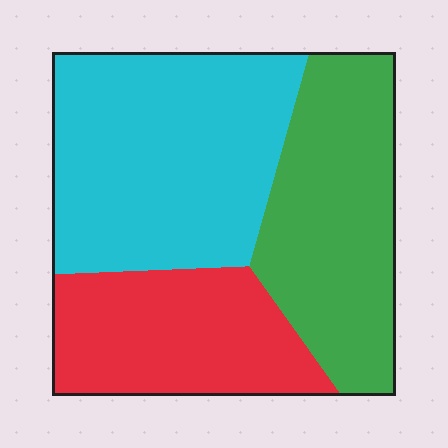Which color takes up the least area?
Red, at roughly 25%.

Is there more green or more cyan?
Cyan.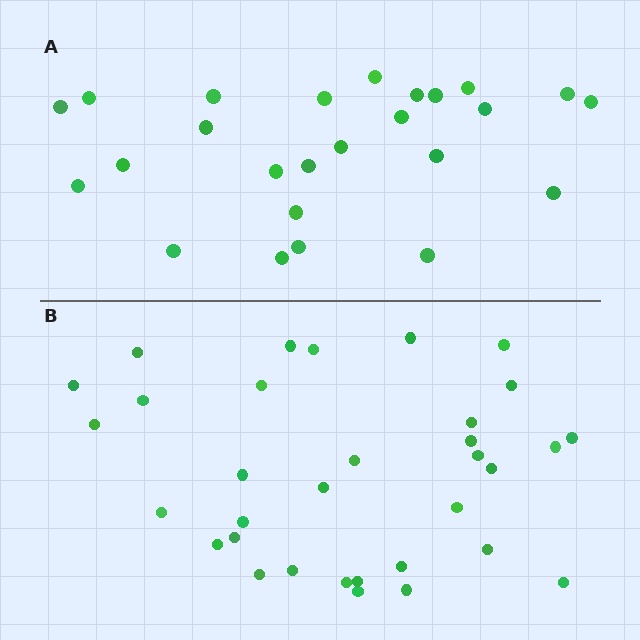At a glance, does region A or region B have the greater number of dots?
Region B (the bottom region) has more dots.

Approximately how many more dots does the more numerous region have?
Region B has roughly 8 or so more dots than region A.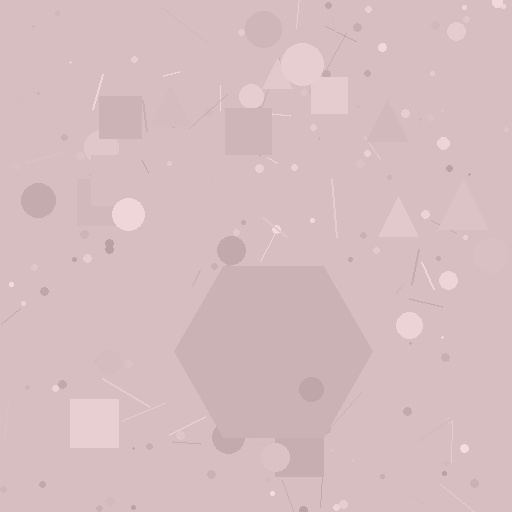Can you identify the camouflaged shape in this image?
The camouflaged shape is a hexagon.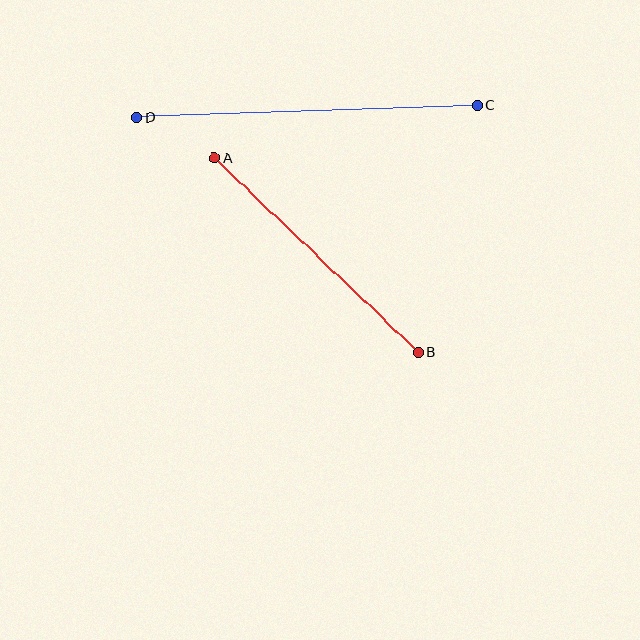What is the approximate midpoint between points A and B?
The midpoint is at approximately (316, 255) pixels.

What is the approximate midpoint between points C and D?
The midpoint is at approximately (307, 112) pixels.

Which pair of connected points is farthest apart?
Points C and D are farthest apart.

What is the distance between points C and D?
The distance is approximately 340 pixels.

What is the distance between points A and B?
The distance is approximately 282 pixels.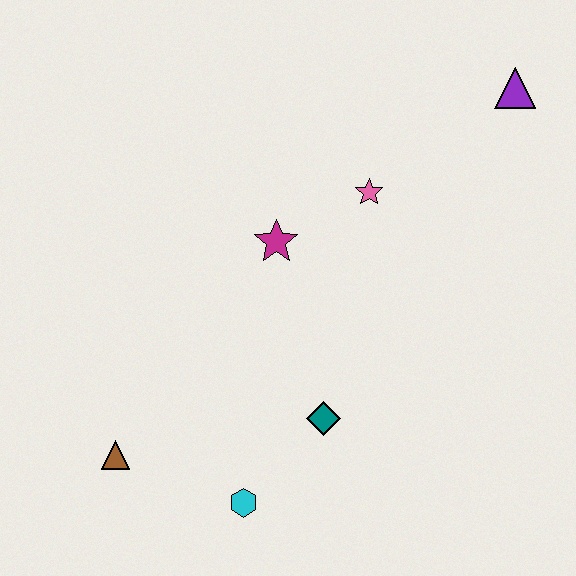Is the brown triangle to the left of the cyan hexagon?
Yes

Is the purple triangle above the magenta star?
Yes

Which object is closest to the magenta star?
The pink star is closest to the magenta star.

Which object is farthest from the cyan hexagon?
The purple triangle is farthest from the cyan hexagon.